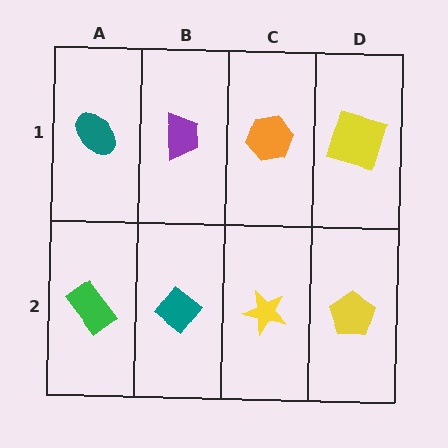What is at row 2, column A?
A green rectangle.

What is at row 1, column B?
A purple trapezoid.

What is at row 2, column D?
A yellow pentagon.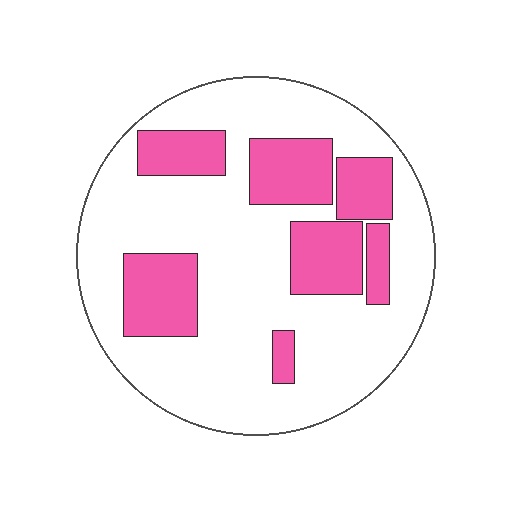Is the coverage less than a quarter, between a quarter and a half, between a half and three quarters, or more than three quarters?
Between a quarter and a half.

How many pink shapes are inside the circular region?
7.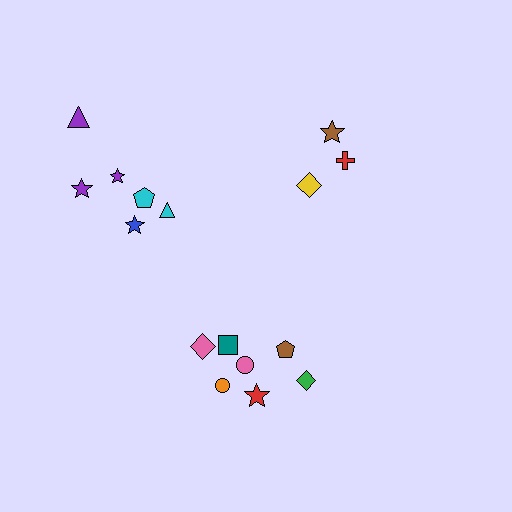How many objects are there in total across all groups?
There are 16 objects.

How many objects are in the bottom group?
There are 7 objects.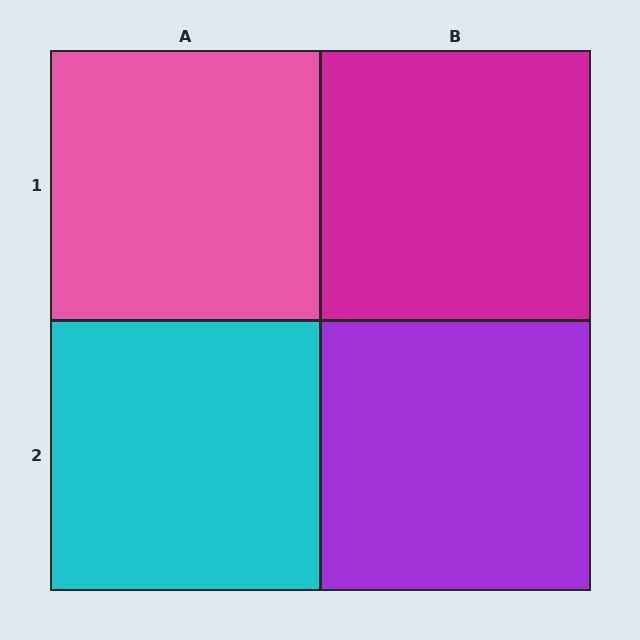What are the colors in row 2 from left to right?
Cyan, purple.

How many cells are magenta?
1 cell is magenta.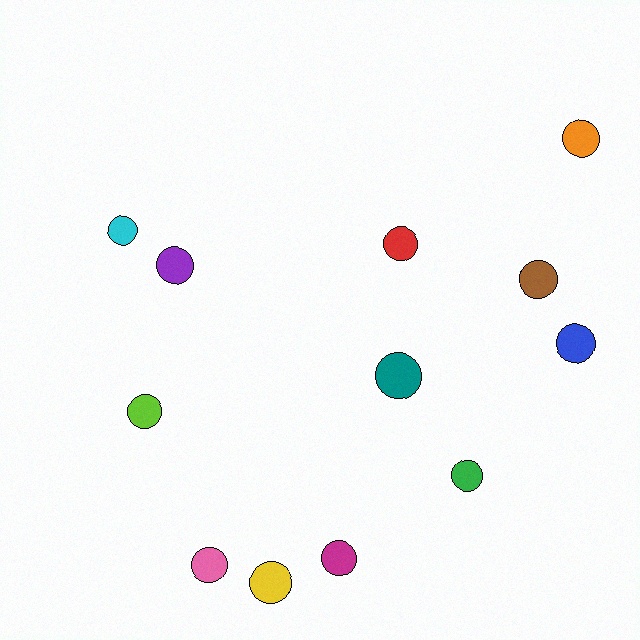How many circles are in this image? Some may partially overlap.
There are 12 circles.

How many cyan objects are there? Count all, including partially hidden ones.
There is 1 cyan object.